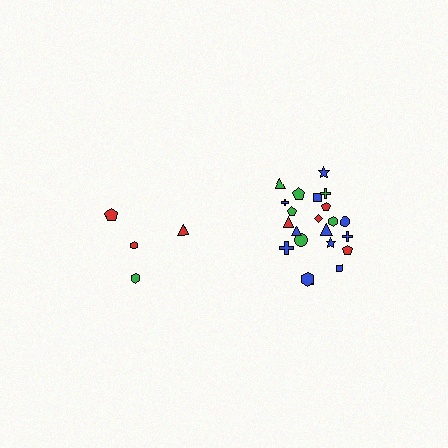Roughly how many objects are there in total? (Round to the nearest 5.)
Roughly 25 objects in total.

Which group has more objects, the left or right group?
The right group.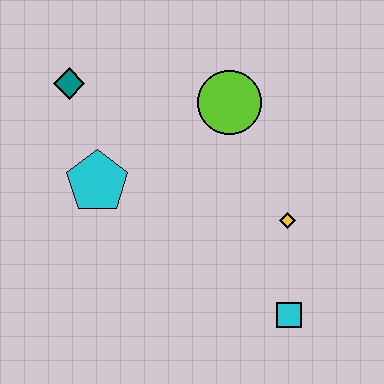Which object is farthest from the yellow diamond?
The teal diamond is farthest from the yellow diamond.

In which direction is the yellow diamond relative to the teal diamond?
The yellow diamond is to the right of the teal diamond.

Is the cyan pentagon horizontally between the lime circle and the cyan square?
No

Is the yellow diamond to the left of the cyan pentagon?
No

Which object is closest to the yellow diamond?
The cyan square is closest to the yellow diamond.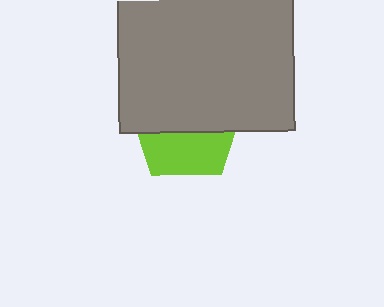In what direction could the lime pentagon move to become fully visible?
The lime pentagon could move down. That would shift it out from behind the gray rectangle entirely.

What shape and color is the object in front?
The object in front is a gray rectangle.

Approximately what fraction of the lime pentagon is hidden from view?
Roughly 59% of the lime pentagon is hidden behind the gray rectangle.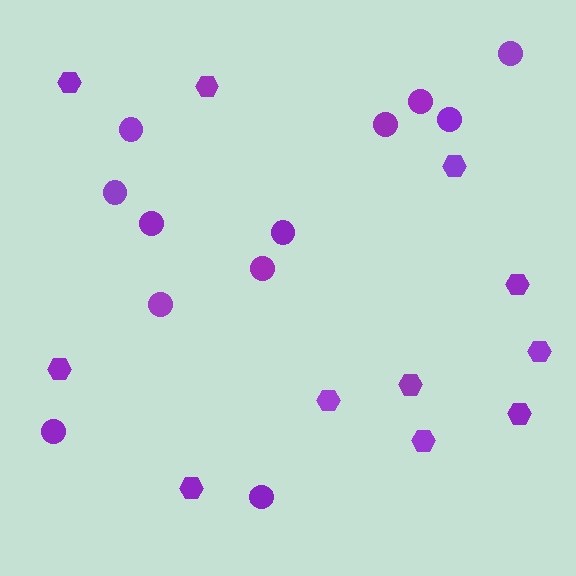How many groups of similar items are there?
There are 2 groups: one group of hexagons (11) and one group of circles (12).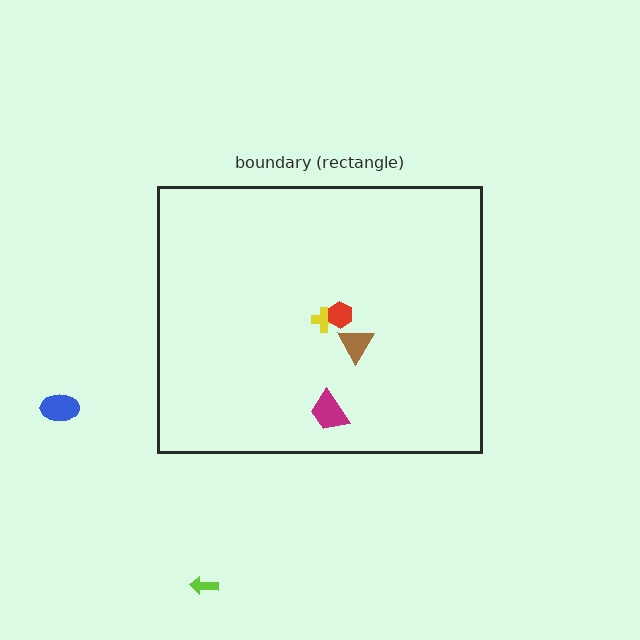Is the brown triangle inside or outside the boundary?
Inside.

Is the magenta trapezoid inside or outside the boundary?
Inside.